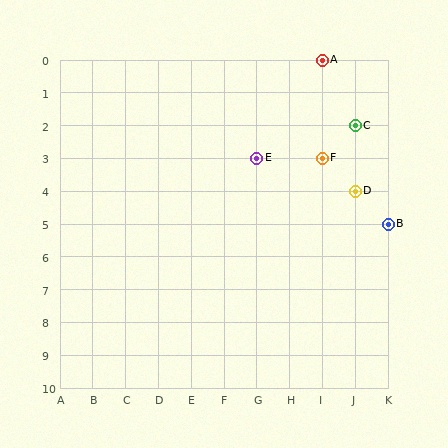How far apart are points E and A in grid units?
Points E and A are 2 columns and 3 rows apart (about 3.6 grid units diagonally).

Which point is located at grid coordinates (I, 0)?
Point A is at (I, 0).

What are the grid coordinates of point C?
Point C is at grid coordinates (J, 2).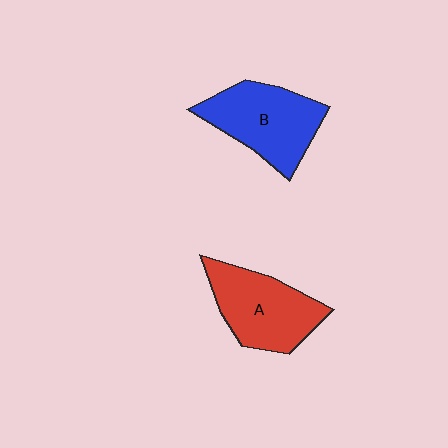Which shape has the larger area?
Shape B (blue).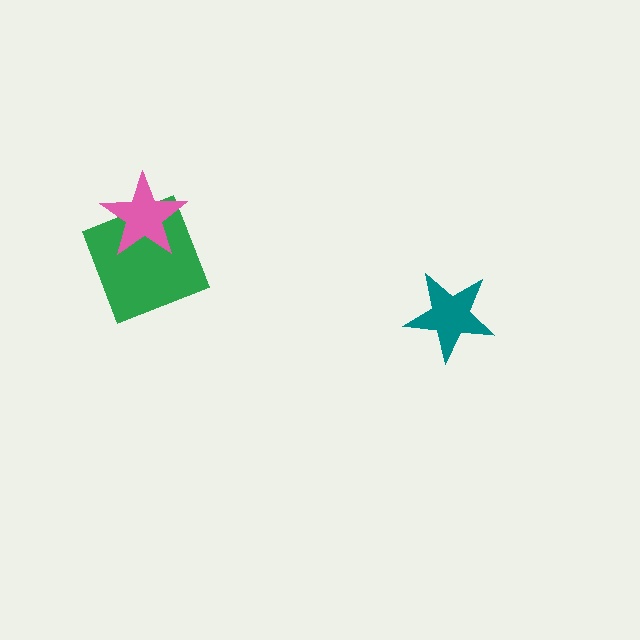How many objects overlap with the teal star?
0 objects overlap with the teal star.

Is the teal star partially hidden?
No, no other shape covers it.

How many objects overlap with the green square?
1 object overlaps with the green square.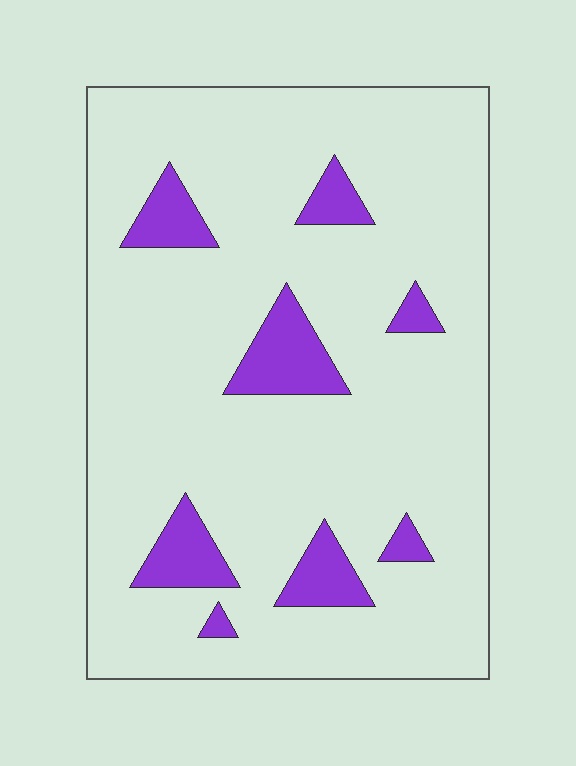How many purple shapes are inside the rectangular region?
8.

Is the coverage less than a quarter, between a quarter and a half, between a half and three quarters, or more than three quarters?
Less than a quarter.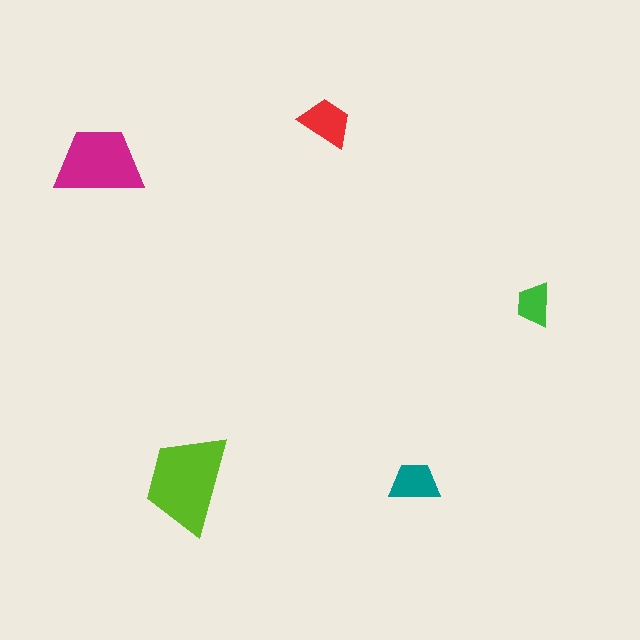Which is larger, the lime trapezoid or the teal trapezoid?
The lime one.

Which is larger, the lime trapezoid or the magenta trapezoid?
The lime one.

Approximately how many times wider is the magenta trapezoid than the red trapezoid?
About 1.5 times wider.